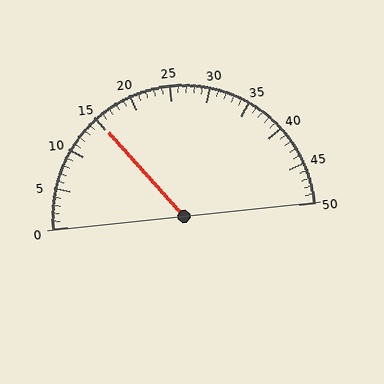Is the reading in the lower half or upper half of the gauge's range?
The reading is in the lower half of the range (0 to 50).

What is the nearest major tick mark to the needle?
The nearest major tick mark is 15.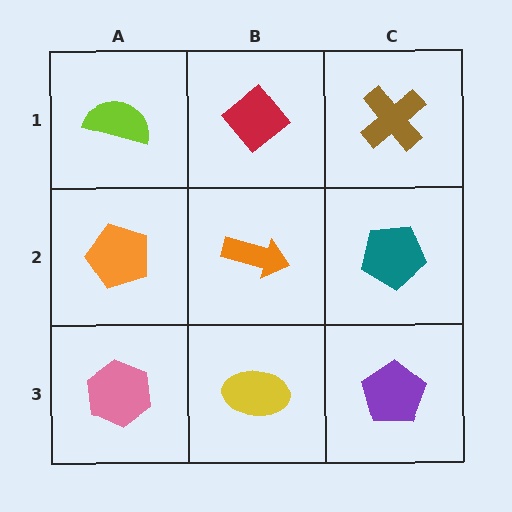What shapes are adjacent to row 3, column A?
An orange pentagon (row 2, column A), a yellow ellipse (row 3, column B).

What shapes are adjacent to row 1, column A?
An orange pentagon (row 2, column A), a red diamond (row 1, column B).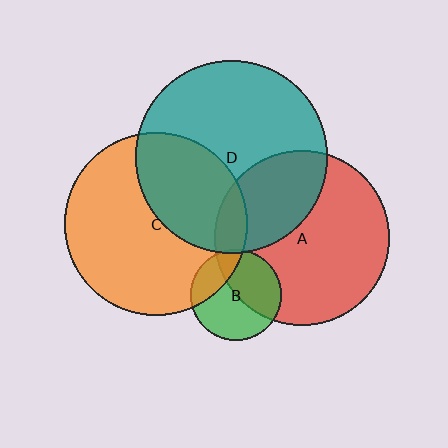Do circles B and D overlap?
Yes.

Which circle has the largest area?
Circle D (teal).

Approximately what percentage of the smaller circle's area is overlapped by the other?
Approximately 5%.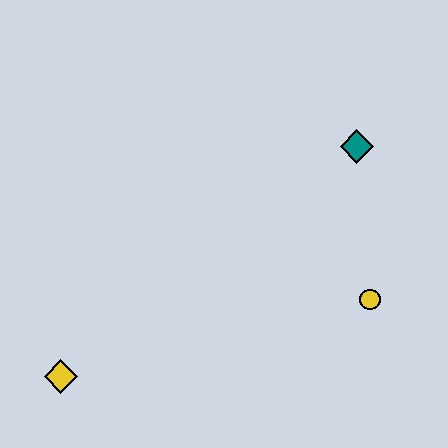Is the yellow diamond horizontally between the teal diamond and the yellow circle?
No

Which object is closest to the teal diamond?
The yellow circle is closest to the teal diamond.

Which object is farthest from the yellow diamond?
The teal diamond is farthest from the yellow diamond.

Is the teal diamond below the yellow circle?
No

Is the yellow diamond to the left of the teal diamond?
Yes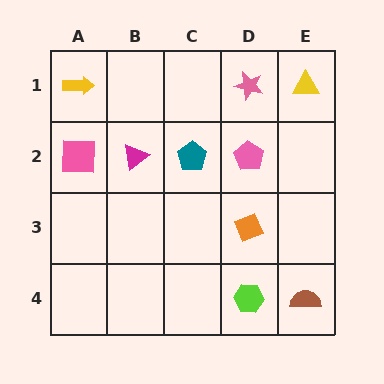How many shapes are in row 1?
3 shapes.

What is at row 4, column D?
A lime hexagon.